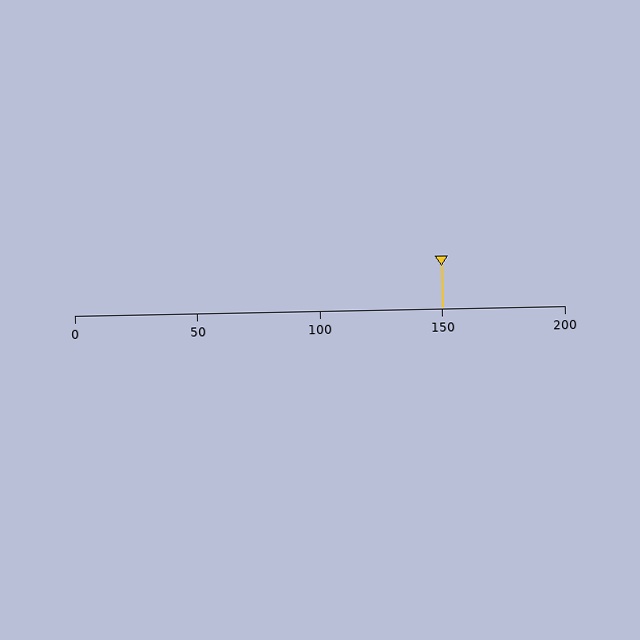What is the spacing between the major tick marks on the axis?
The major ticks are spaced 50 apart.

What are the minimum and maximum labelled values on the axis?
The axis runs from 0 to 200.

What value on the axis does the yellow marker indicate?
The marker indicates approximately 150.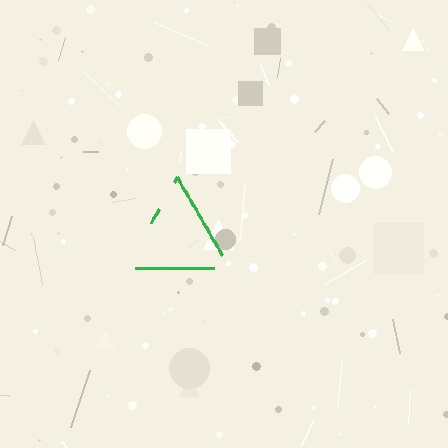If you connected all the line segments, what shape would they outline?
They would outline a triangle.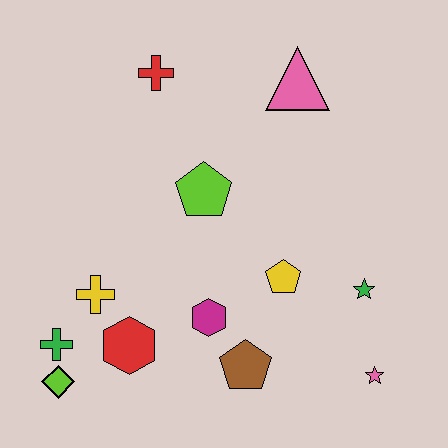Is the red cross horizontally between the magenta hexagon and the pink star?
No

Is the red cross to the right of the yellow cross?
Yes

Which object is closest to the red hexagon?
The yellow cross is closest to the red hexagon.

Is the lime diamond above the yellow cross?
No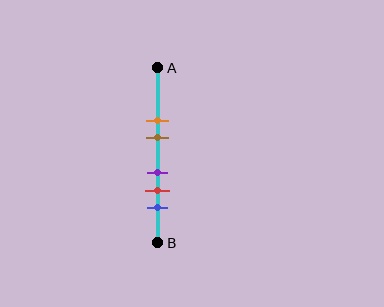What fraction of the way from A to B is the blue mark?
The blue mark is approximately 80% (0.8) of the way from A to B.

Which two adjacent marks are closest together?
The purple and red marks are the closest adjacent pair.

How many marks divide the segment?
There are 5 marks dividing the segment.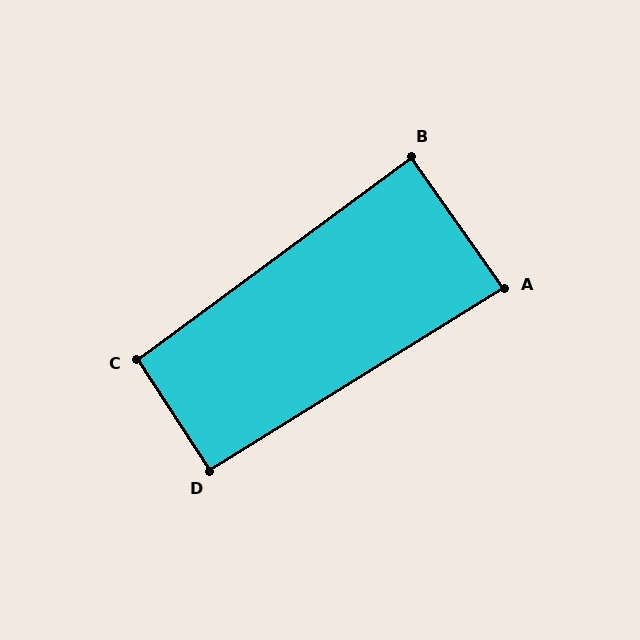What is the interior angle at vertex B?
Approximately 89 degrees (approximately right).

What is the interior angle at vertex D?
Approximately 91 degrees (approximately right).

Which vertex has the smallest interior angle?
A, at approximately 86 degrees.